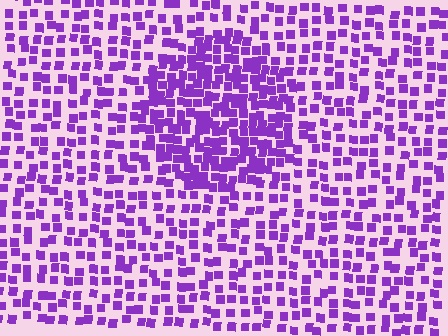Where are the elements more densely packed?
The elements are more densely packed inside the circle boundary.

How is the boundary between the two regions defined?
The boundary is defined by a change in element density (approximately 1.9x ratio). All elements are the same color, size, and shape.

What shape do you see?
I see a circle.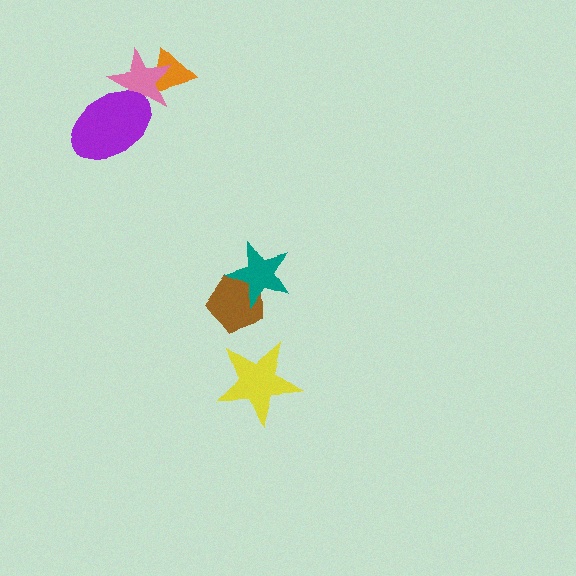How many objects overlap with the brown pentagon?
1 object overlaps with the brown pentagon.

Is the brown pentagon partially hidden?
Yes, it is partially covered by another shape.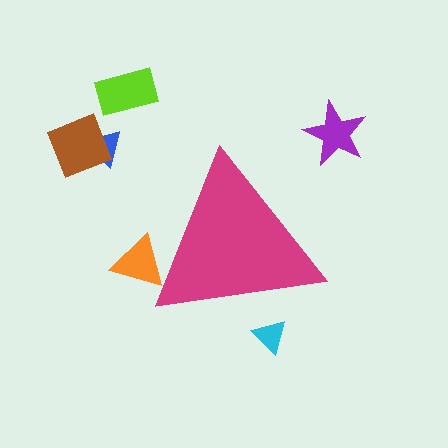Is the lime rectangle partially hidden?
No, the lime rectangle is fully visible.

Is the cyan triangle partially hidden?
Yes, the cyan triangle is partially hidden behind the magenta triangle.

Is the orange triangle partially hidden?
Yes, the orange triangle is partially hidden behind the magenta triangle.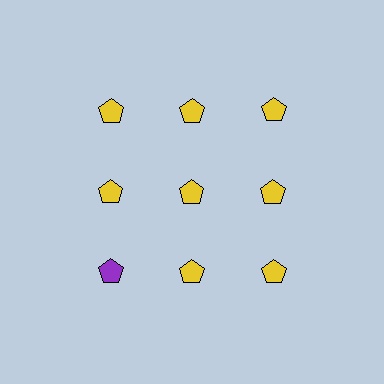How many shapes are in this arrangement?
There are 9 shapes arranged in a grid pattern.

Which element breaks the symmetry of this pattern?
The purple pentagon in the third row, leftmost column breaks the symmetry. All other shapes are yellow pentagons.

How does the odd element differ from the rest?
It has a different color: purple instead of yellow.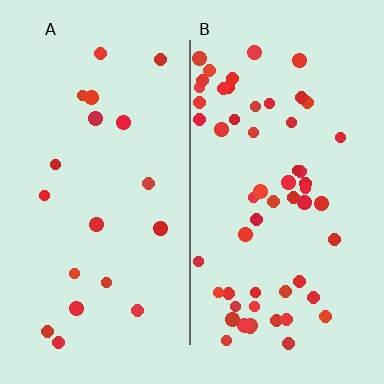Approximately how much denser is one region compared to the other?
Approximately 2.9× — region B over region A.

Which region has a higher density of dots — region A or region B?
B (the right).